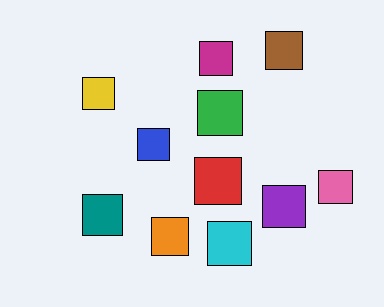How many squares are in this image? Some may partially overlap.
There are 11 squares.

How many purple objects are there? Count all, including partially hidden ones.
There is 1 purple object.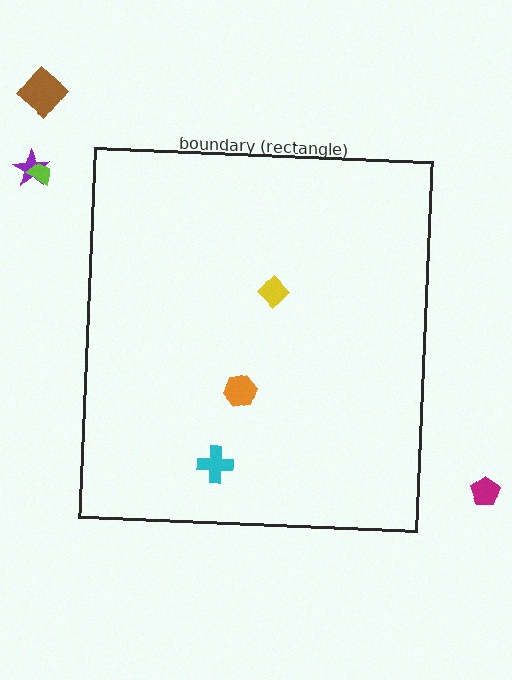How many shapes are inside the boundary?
3 inside, 4 outside.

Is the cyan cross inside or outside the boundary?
Inside.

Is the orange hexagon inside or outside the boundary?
Inside.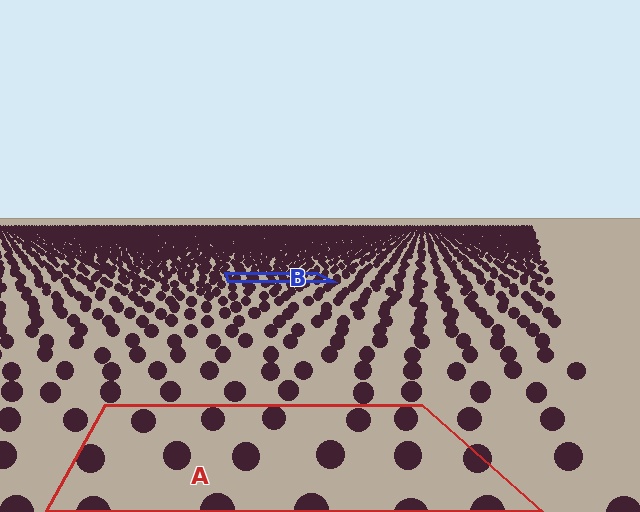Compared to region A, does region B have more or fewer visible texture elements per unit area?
Region B has more texture elements per unit area — they are packed more densely because it is farther away.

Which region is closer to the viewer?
Region A is closer. The texture elements there are larger and more spread out.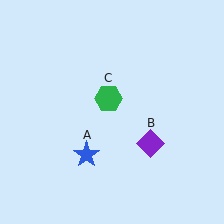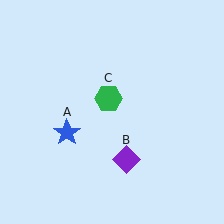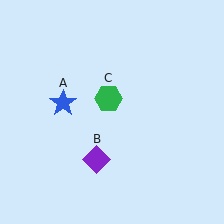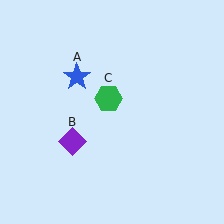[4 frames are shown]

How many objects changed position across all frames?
2 objects changed position: blue star (object A), purple diamond (object B).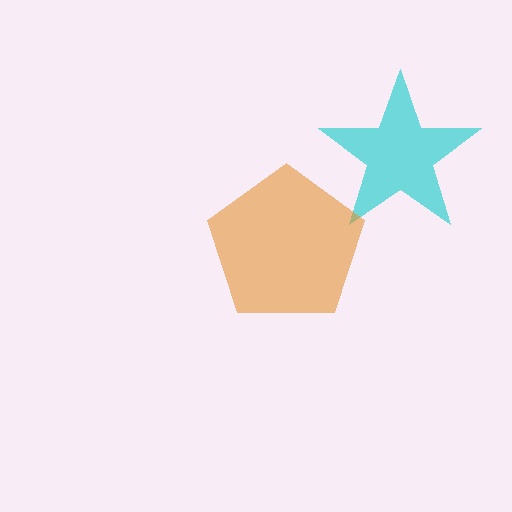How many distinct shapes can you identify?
There are 2 distinct shapes: a cyan star, an orange pentagon.